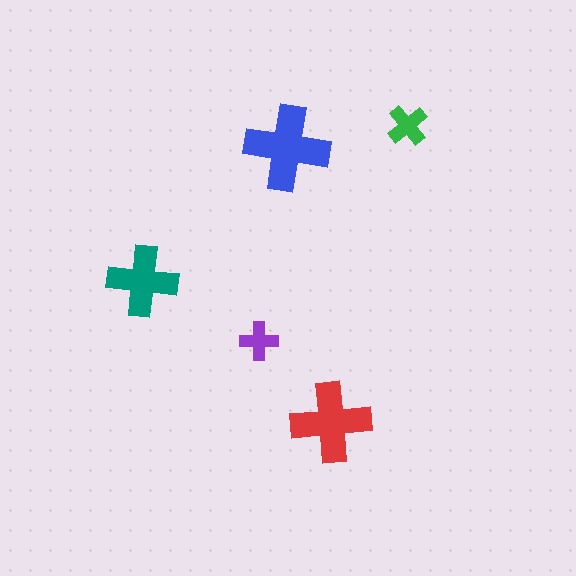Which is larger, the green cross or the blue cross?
The blue one.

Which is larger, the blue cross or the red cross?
The blue one.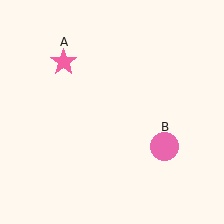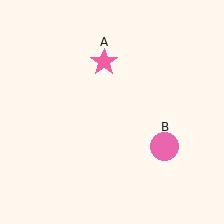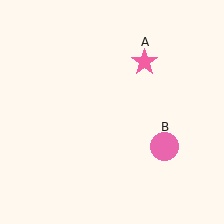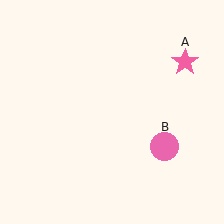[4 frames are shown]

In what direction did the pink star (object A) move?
The pink star (object A) moved right.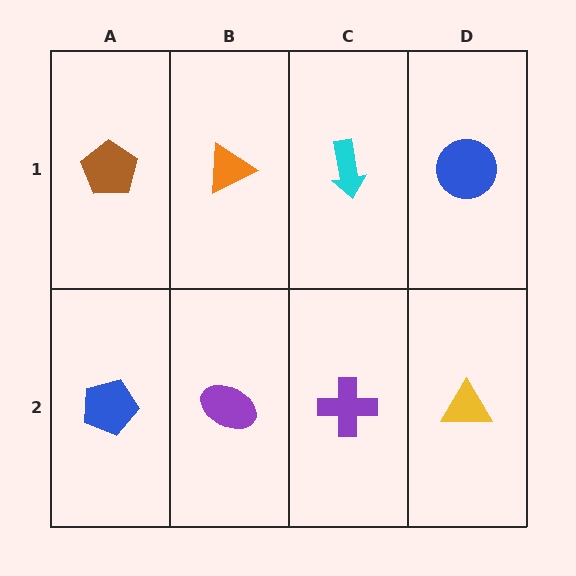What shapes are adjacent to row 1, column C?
A purple cross (row 2, column C), an orange triangle (row 1, column B), a blue circle (row 1, column D).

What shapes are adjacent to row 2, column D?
A blue circle (row 1, column D), a purple cross (row 2, column C).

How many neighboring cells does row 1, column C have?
3.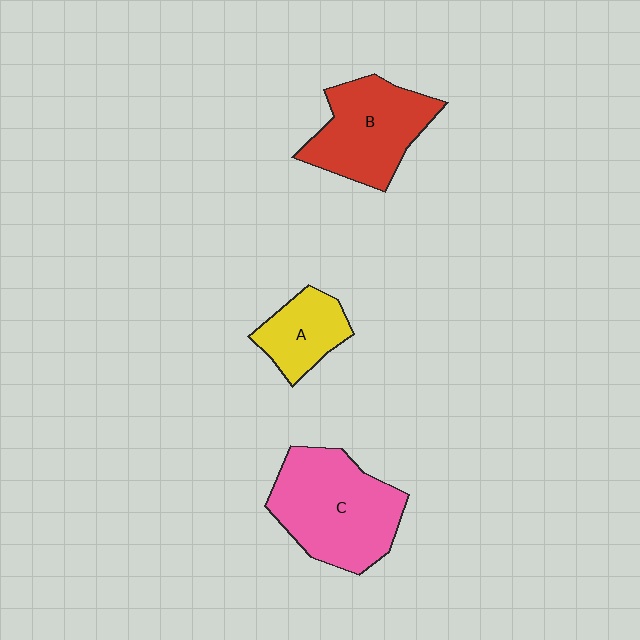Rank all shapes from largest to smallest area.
From largest to smallest: C (pink), B (red), A (yellow).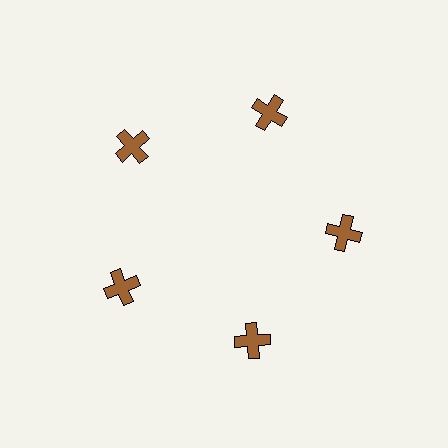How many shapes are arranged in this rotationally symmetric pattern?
There are 5 shapes, arranged in 5 groups of 1.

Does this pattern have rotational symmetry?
Yes, this pattern has 5-fold rotational symmetry. It looks the same after rotating 72 degrees around the center.